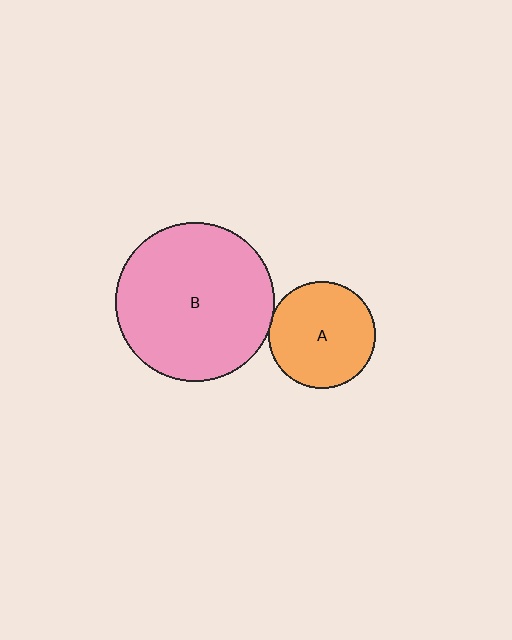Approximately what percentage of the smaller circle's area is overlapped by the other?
Approximately 5%.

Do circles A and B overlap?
Yes.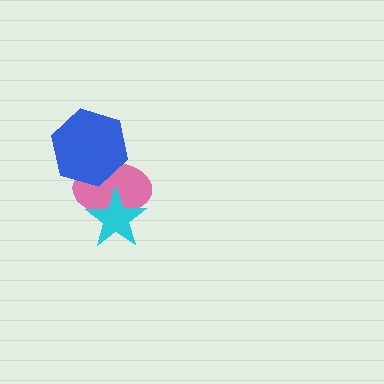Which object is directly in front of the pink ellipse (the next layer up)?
The cyan star is directly in front of the pink ellipse.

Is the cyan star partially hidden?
No, no other shape covers it.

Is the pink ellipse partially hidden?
Yes, it is partially covered by another shape.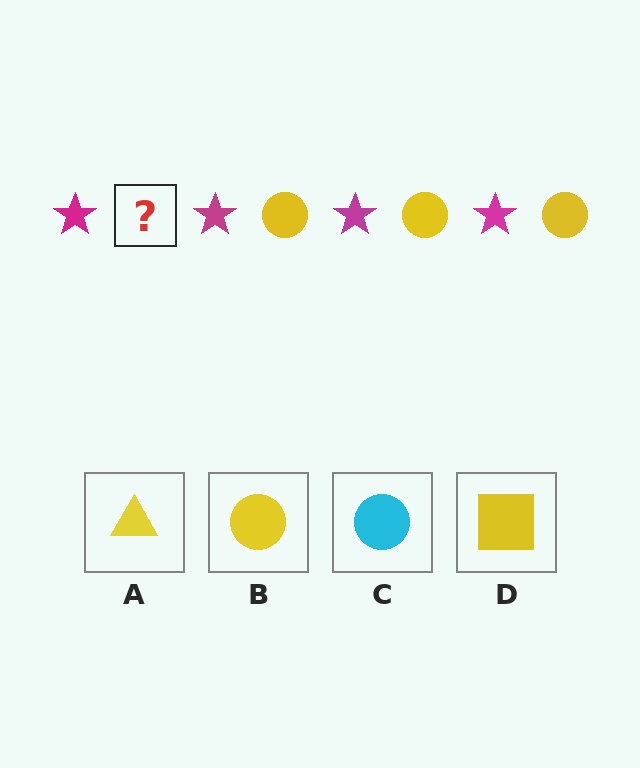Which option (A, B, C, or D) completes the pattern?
B.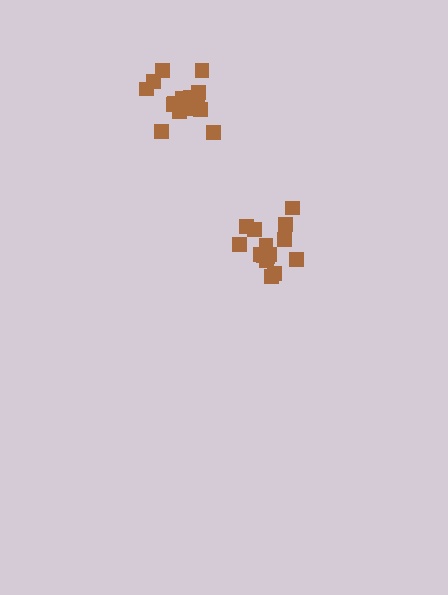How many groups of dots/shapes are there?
There are 2 groups.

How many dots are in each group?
Group 1: 15 dots, Group 2: 15 dots (30 total).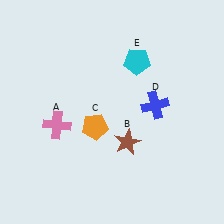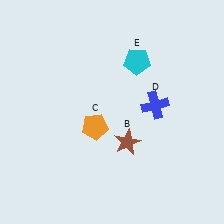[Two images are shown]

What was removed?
The pink cross (A) was removed in Image 2.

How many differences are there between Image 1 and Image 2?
There is 1 difference between the two images.